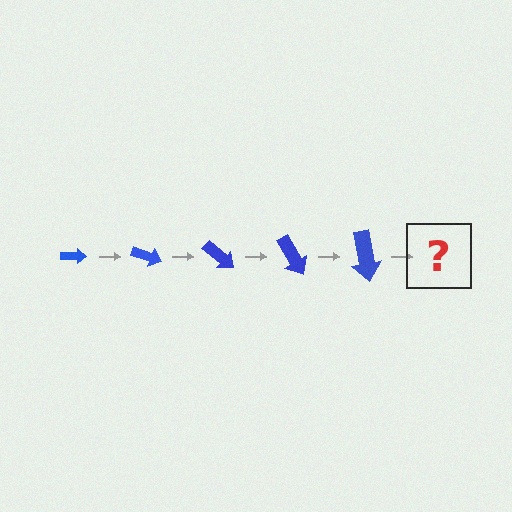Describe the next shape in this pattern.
It should be an arrow, larger than the previous one and rotated 100 degrees from the start.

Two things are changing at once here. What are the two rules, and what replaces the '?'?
The two rules are that the arrow grows larger each step and it rotates 20 degrees each step. The '?' should be an arrow, larger than the previous one and rotated 100 degrees from the start.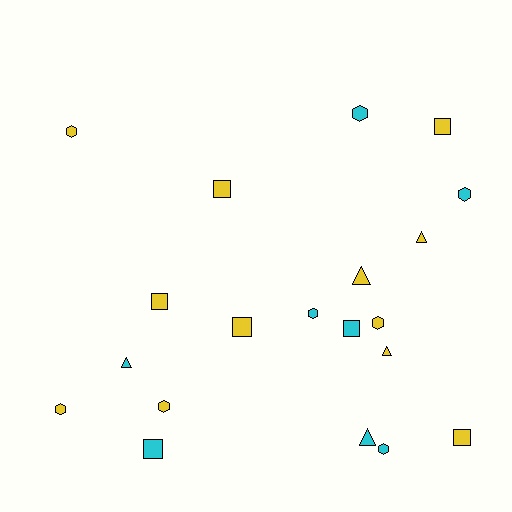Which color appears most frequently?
Yellow, with 12 objects.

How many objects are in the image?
There are 20 objects.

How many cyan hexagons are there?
There are 4 cyan hexagons.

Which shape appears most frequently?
Hexagon, with 8 objects.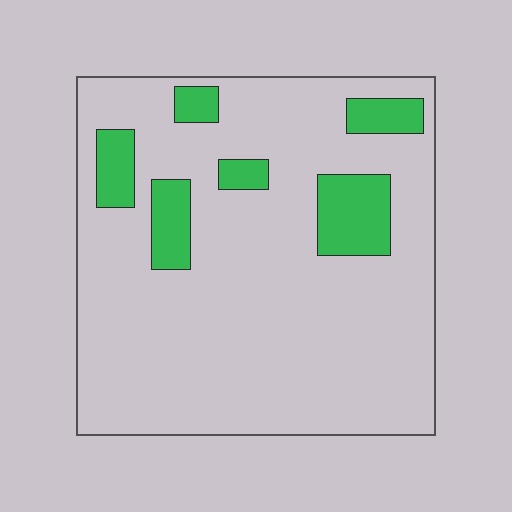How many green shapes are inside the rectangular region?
6.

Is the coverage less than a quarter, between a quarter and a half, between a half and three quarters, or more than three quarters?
Less than a quarter.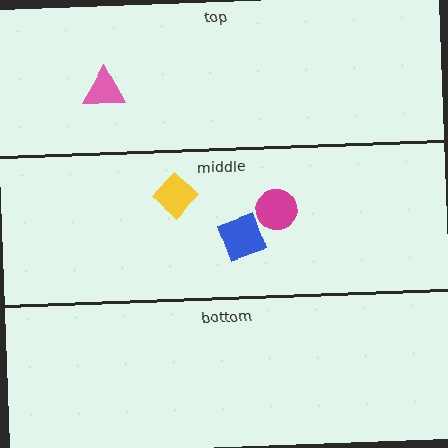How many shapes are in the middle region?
3.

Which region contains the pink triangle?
The top region.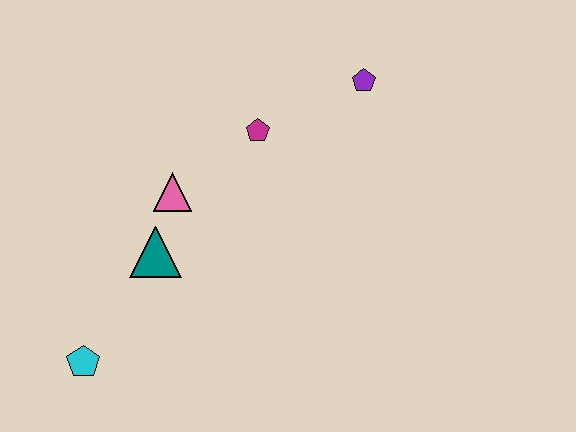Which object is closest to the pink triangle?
The teal triangle is closest to the pink triangle.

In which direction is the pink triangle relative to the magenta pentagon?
The pink triangle is to the left of the magenta pentagon.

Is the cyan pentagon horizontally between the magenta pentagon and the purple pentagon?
No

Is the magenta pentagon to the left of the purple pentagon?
Yes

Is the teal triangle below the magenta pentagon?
Yes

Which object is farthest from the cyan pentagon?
The purple pentagon is farthest from the cyan pentagon.